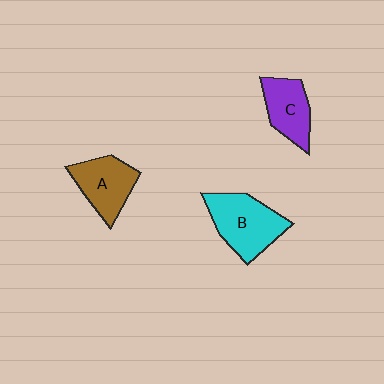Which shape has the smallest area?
Shape C (purple).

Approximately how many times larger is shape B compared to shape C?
Approximately 1.4 times.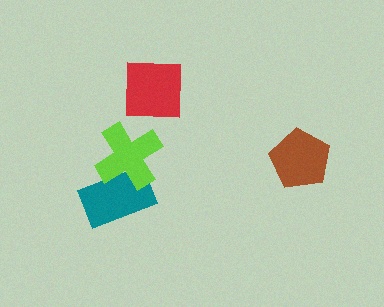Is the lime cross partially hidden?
No, no other shape covers it.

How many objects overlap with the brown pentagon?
0 objects overlap with the brown pentagon.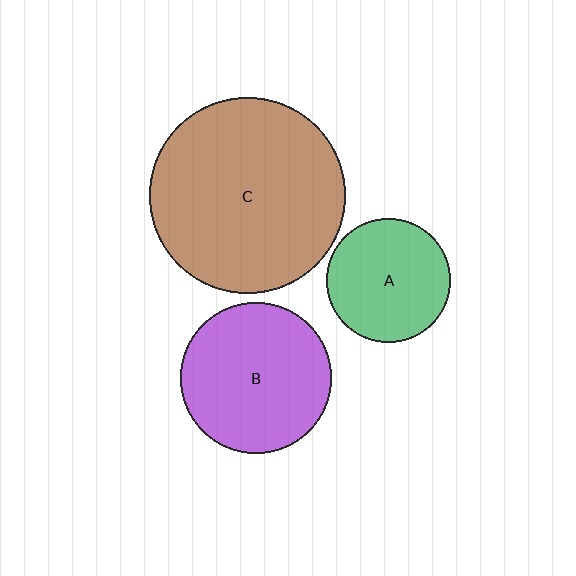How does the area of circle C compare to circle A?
Approximately 2.5 times.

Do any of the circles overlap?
No, none of the circles overlap.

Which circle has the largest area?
Circle C (brown).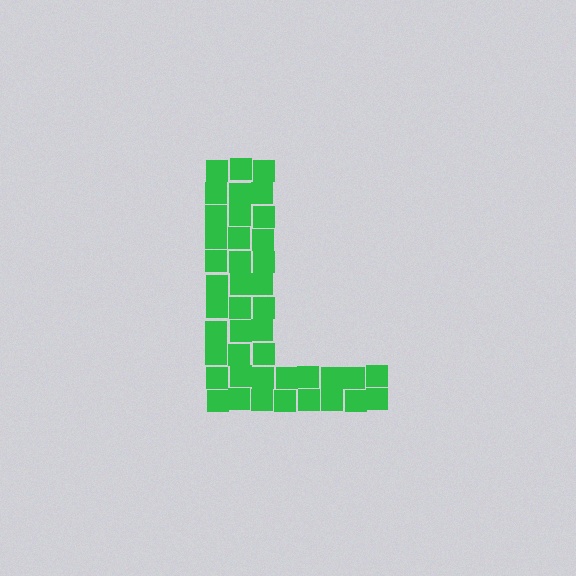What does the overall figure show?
The overall figure shows the letter L.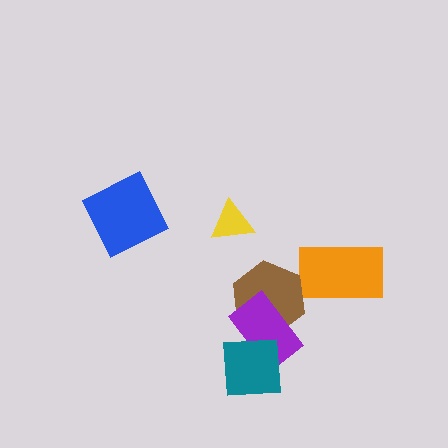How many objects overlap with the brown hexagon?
1 object overlaps with the brown hexagon.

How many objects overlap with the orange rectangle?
0 objects overlap with the orange rectangle.